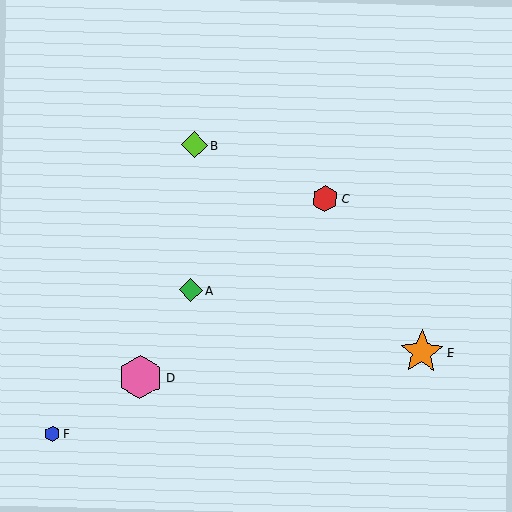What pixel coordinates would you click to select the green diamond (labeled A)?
Click at (191, 290) to select the green diamond A.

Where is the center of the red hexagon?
The center of the red hexagon is at (325, 198).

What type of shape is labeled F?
Shape F is a blue hexagon.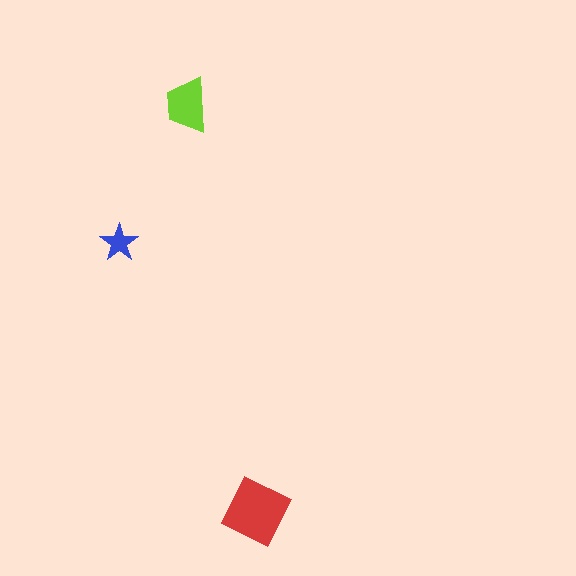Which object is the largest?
The red diamond.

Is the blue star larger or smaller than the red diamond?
Smaller.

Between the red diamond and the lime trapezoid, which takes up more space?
The red diamond.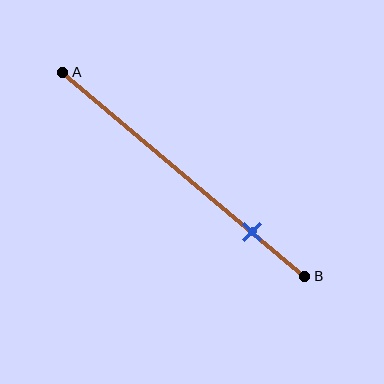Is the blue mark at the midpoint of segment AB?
No, the mark is at about 80% from A, not at the 50% midpoint.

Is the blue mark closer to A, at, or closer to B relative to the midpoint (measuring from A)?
The blue mark is closer to point B than the midpoint of segment AB.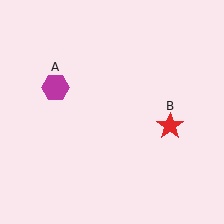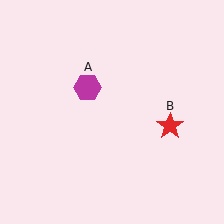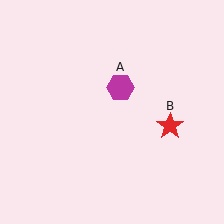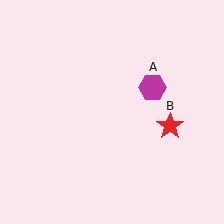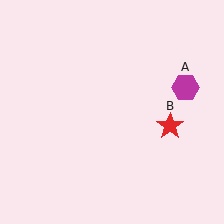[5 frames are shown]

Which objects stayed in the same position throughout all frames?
Red star (object B) remained stationary.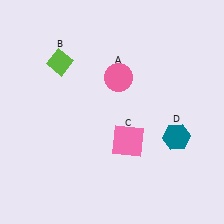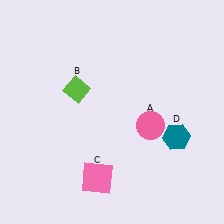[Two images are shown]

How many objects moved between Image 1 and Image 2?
3 objects moved between the two images.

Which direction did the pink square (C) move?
The pink square (C) moved down.